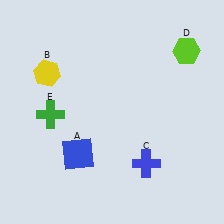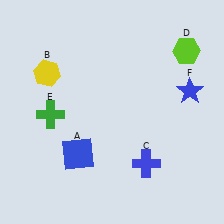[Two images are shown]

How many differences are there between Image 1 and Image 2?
There is 1 difference between the two images.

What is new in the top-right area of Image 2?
A blue star (F) was added in the top-right area of Image 2.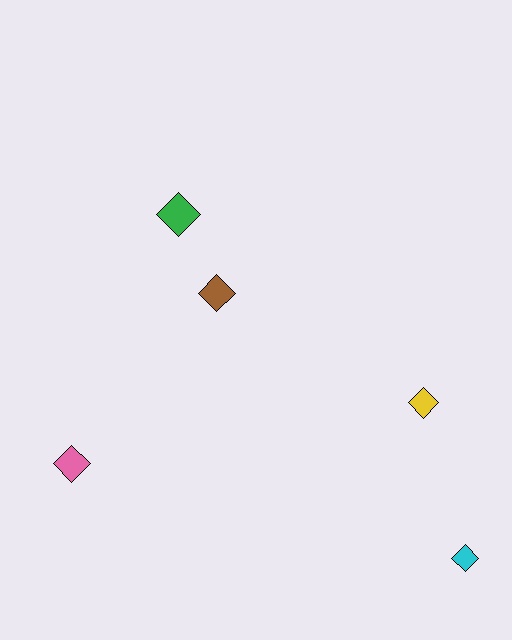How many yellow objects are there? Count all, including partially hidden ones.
There is 1 yellow object.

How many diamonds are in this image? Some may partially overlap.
There are 5 diamonds.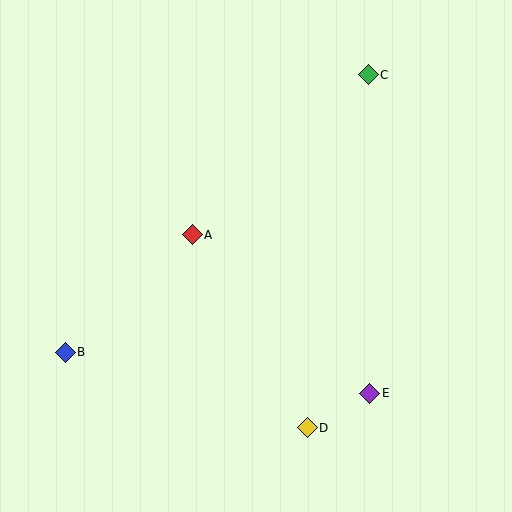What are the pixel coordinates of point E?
Point E is at (370, 393).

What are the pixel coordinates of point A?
Point A is at (192, 235).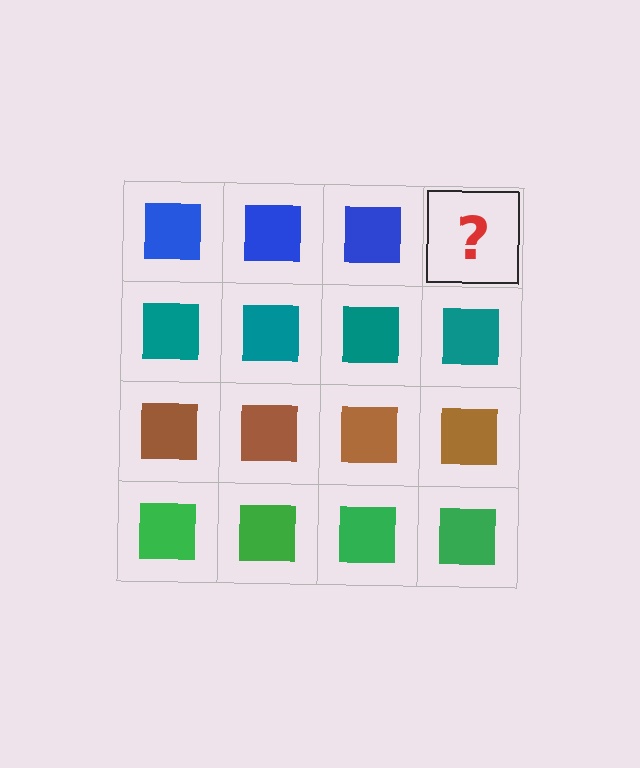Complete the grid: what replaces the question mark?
The question mark should be replaced with a blue square.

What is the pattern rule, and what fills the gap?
The rule is that each row has a consistent color. The gap should be filled with a blue square.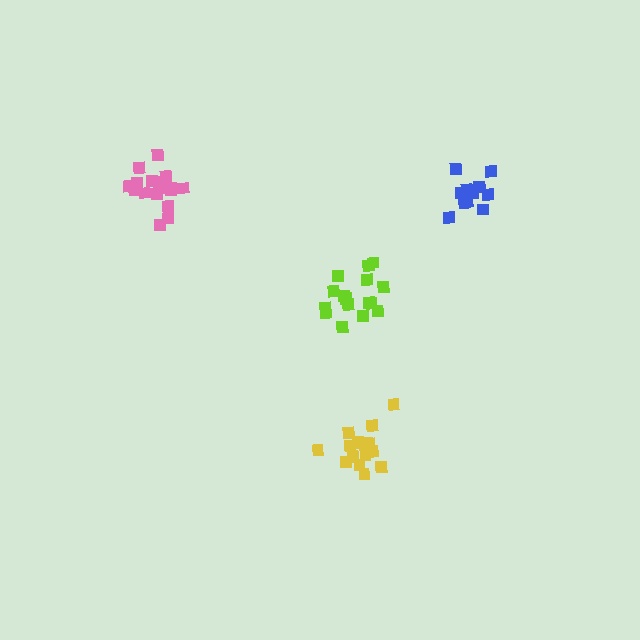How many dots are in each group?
Group 1: 16 dots, Group 2: 17 dots, Group 3: 12 dots, Group 4: 16 dots (61 total).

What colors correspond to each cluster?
The clusters are colored: lime, pink, blue, yellow.